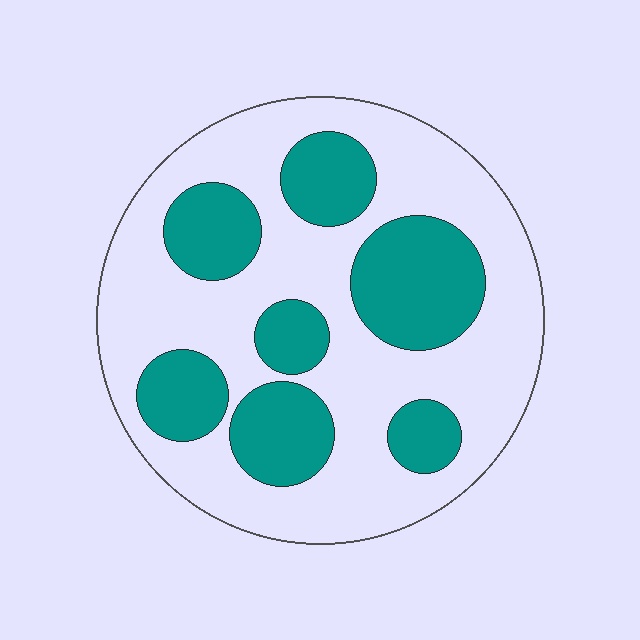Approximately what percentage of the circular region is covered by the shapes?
Approximately 35%.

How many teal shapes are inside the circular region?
7.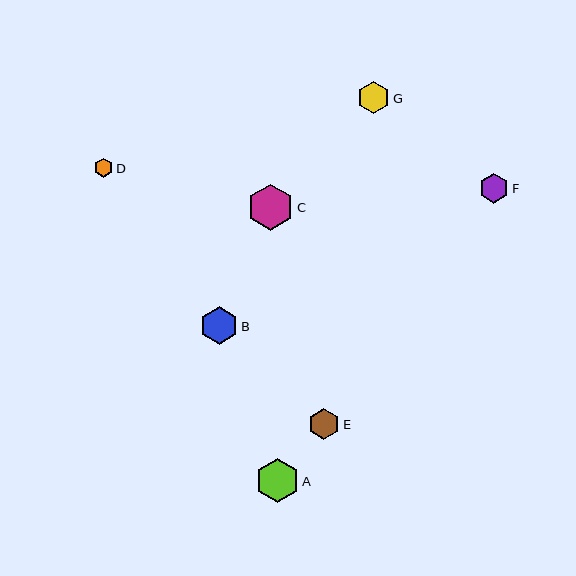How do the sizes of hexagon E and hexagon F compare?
Hexagon E and hexagon F are approximately the same size.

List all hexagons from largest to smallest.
From largest to smallest: C, A, B, G, E, F, D.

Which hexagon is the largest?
Hexagon C is the largest with a size of approximately 46 pixels.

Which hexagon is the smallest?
Hexagon D is the smallest with a size of approximately 19 pixels.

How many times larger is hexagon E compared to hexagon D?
Hexagon E is approximately 1.6 times the size of hexagon D.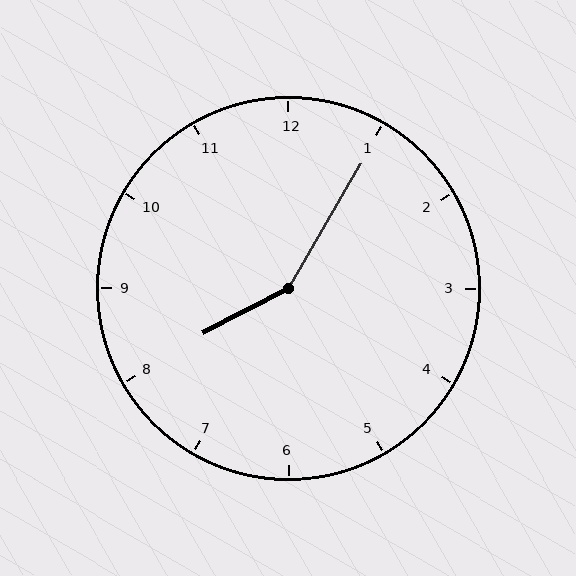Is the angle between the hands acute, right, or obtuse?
It is obtuse.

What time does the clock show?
8:05.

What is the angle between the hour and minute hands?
Approximately 148 degrees.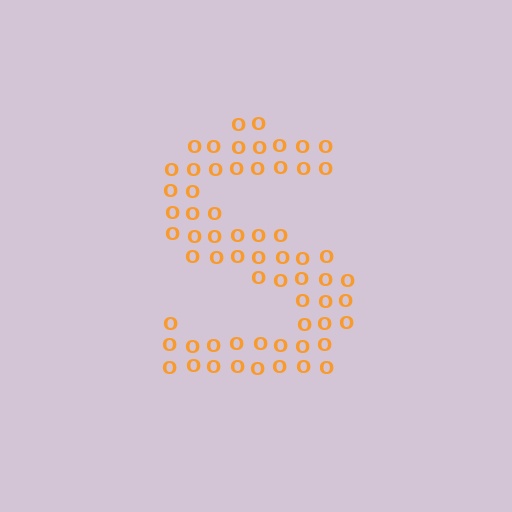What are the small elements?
The small elements are letter O's.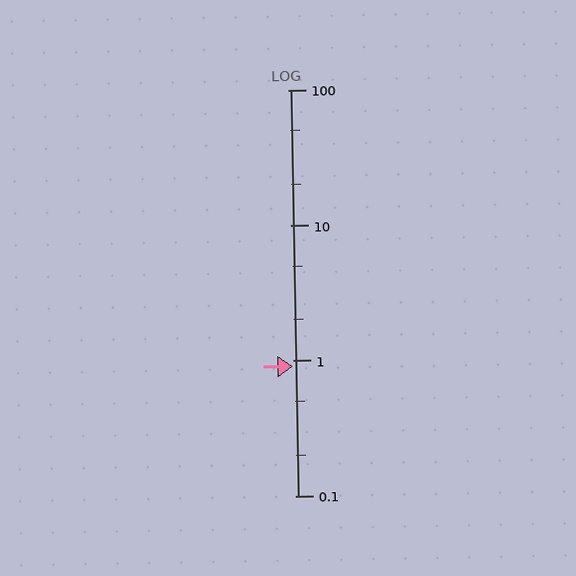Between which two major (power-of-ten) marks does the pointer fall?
The pointer is between 0.1 and 1.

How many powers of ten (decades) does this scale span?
The scale spans 3 decades, from 0.1 to 100.